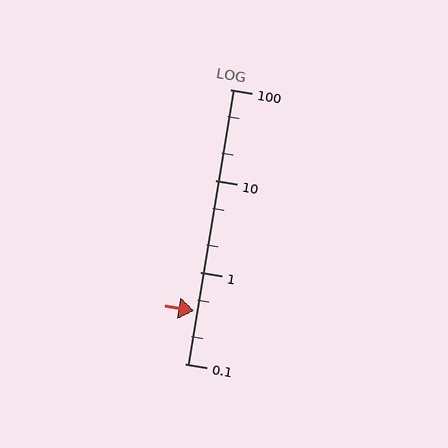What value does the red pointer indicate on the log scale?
The pointer indicates approximately 0.38.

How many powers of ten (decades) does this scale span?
The scale spans 3 decades, from 0.1 to 100.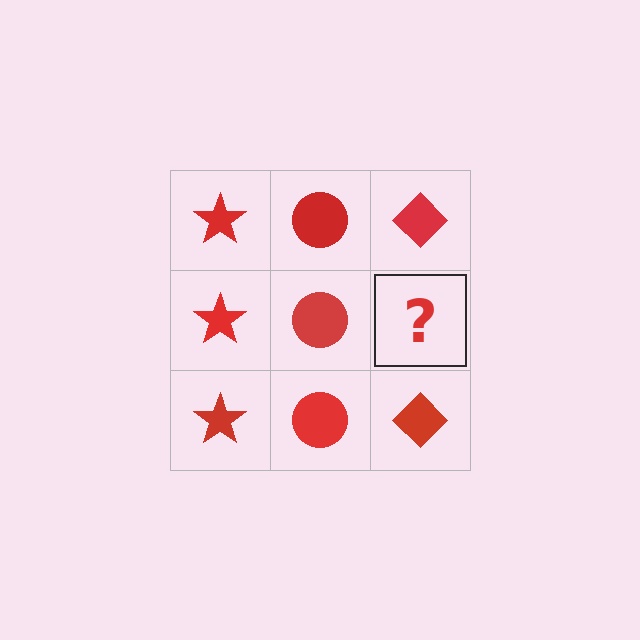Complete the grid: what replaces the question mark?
The question mark should be replaced with a red diamond.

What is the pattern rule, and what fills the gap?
The rule is that each column has a consistent shape. The gap should be filled with a red diamond.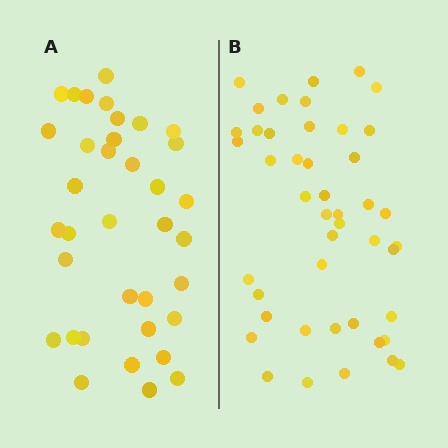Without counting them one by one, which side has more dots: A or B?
Region B (the right region) has more dots.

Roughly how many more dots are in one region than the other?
Region B has roughly 8 or so more dots than region A.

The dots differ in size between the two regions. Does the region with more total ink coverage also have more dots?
No. Region A has more total ink coverage because its dots are larger, but region B actually contains more individual dots. Total area can be misleading — the number of items is what matters here.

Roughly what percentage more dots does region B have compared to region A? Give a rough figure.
About 25% more.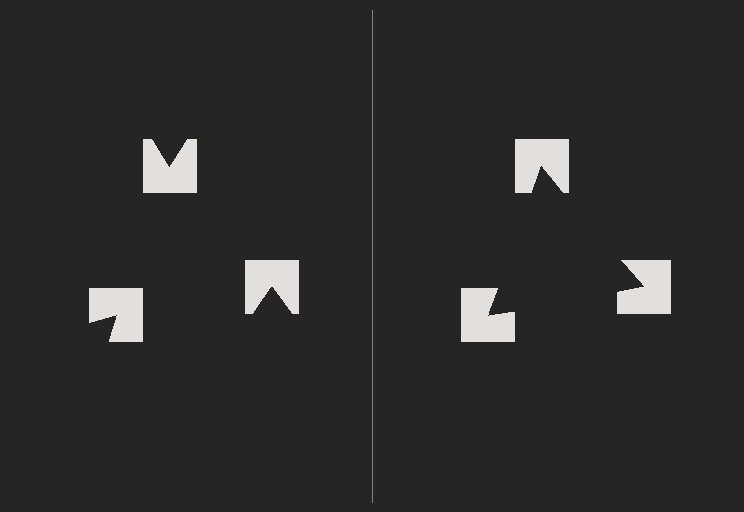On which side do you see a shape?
An illusory triangle appears on the right side. On the left side the wedge cuts are rotated, so no coherent shape forms.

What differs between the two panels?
The notched squares are positioned identically on both sides; only the wedge orientations differ. On the right they align to a triangle; on the left they are misaligned.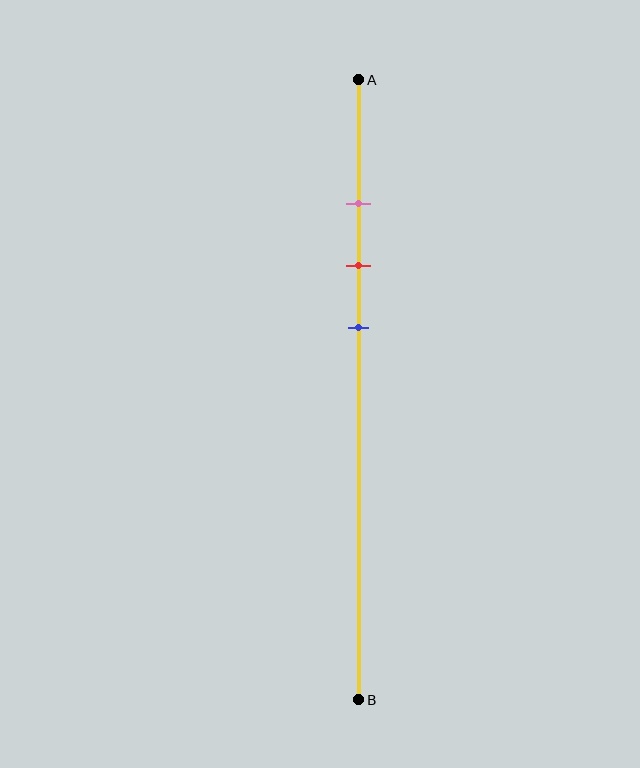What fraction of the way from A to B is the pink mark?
The pink mark is approximately 20% (0.2) of the way from A to B.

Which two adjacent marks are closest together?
The pink and red marks are the closest adjacent pair.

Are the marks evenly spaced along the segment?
Yes, the marks are approximately evenly spaced.